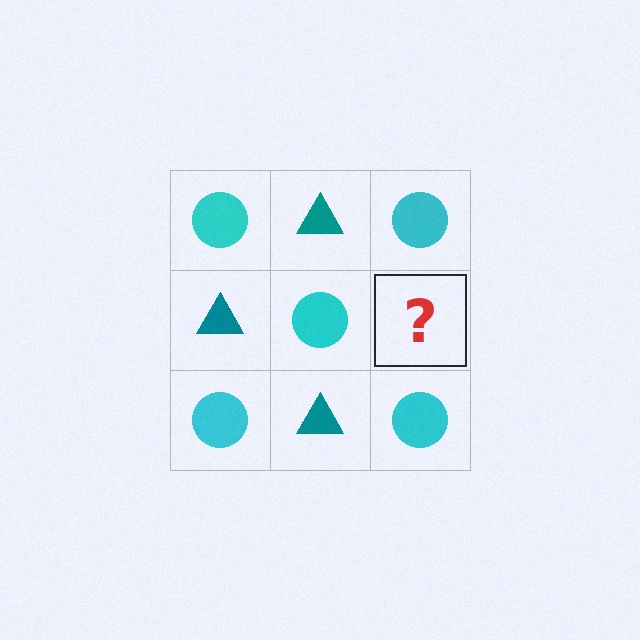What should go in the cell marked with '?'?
The missing cell should contain a teal triangle.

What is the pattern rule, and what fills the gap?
The rule is that it alternates cyan circle and teal triangle in a checkerboard pattern. The gap should be filled with a teal triangle.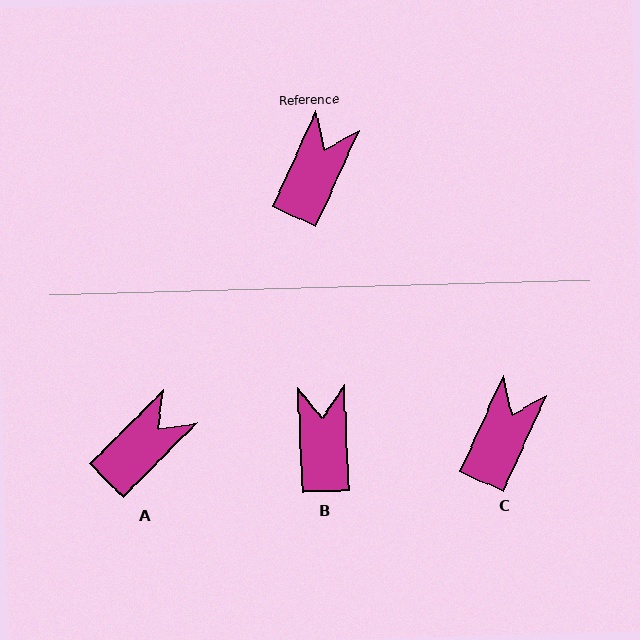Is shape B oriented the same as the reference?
No, it is off by about 27 degrees.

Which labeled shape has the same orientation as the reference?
C.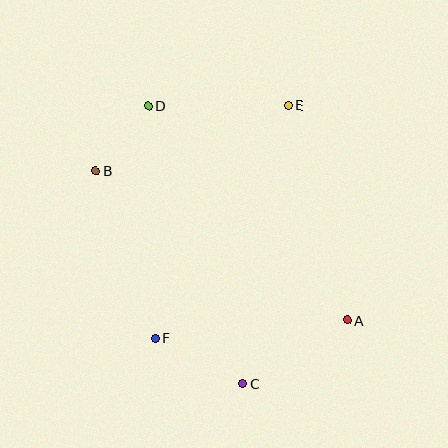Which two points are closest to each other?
Points B and D are closest to each other.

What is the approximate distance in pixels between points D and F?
The distance between D and F is approximately 232 pixels.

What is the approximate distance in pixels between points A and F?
The distance between A and F is approximately 193 pixels.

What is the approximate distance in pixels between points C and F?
The distance between C and F is approximately 99 pixels.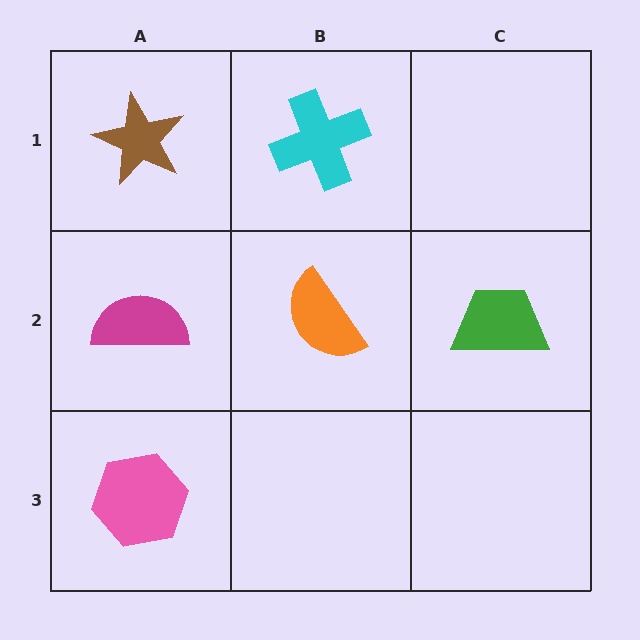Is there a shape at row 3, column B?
No, that cell is empty.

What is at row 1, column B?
A cyan cross.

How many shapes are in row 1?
2 shapes.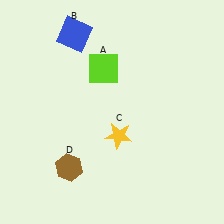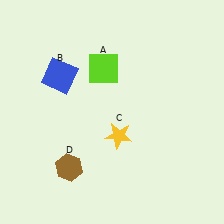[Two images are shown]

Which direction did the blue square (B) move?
The blue square (B) moved down.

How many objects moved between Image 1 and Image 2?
1 object moved between the two images.